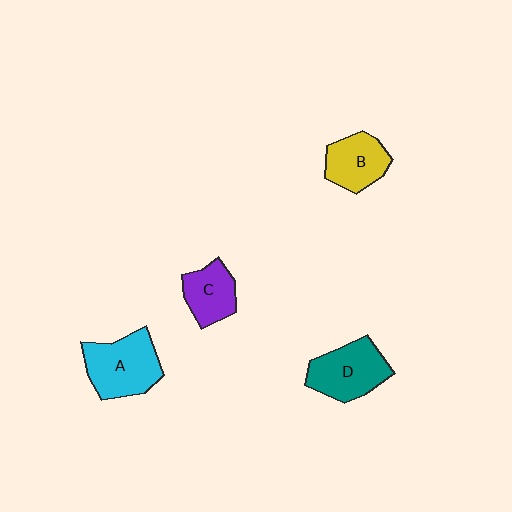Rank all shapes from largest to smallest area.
From largest to smallest: A (cyan), D (teal), B (yellow), C (purple).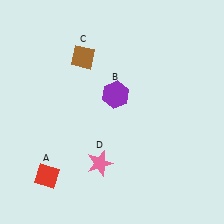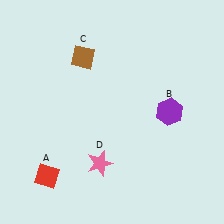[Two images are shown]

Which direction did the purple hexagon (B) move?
The purple hexagon (B) moved right.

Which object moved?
The purple hexagon (B) moved right.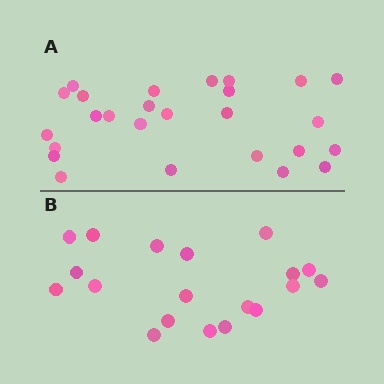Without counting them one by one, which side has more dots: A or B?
Region A (the top region) has more dots.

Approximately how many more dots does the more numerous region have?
Region A has roughly 8 or so more dots than region B.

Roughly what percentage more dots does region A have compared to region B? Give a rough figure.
About 35% more.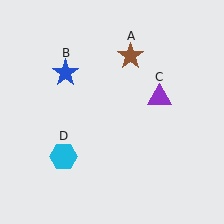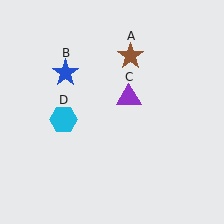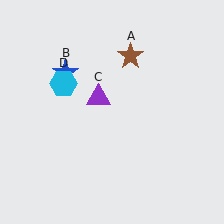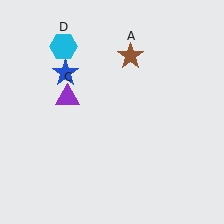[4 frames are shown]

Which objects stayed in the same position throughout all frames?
Brown star (object A) and blue star (object B) remained stationary.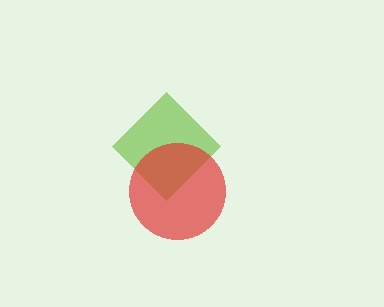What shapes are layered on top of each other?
The layered shapes are: a lime diamond, a red circle.